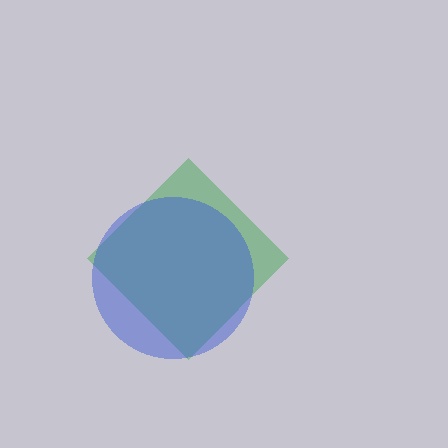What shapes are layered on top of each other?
The layered shapes are: a green diamond, a blue circle.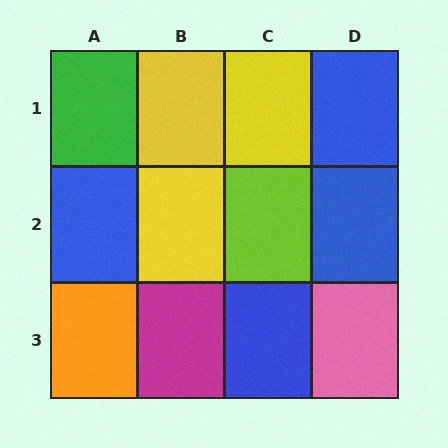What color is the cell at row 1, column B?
Yellow.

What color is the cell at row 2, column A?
Blue.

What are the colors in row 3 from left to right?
Orange, magenta, blue, pink.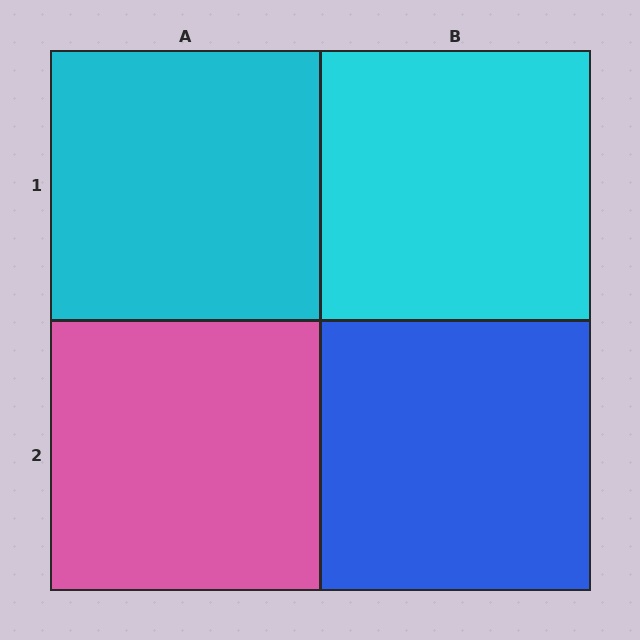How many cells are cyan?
2 cells are cyan.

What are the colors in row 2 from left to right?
Pink, blue.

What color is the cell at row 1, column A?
Cyan.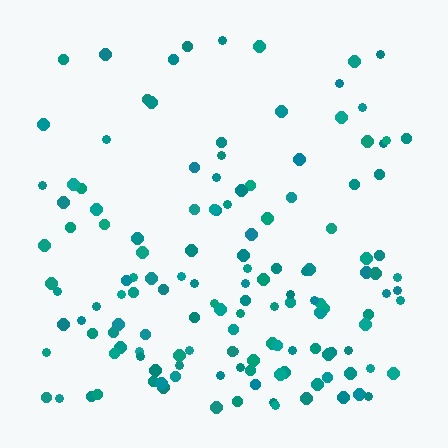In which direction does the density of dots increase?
From top to bottom, with the bottom side densest.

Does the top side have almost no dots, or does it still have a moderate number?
Still a moderate number, just noticeably fewer than the bottom.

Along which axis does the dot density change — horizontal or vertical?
Vertical.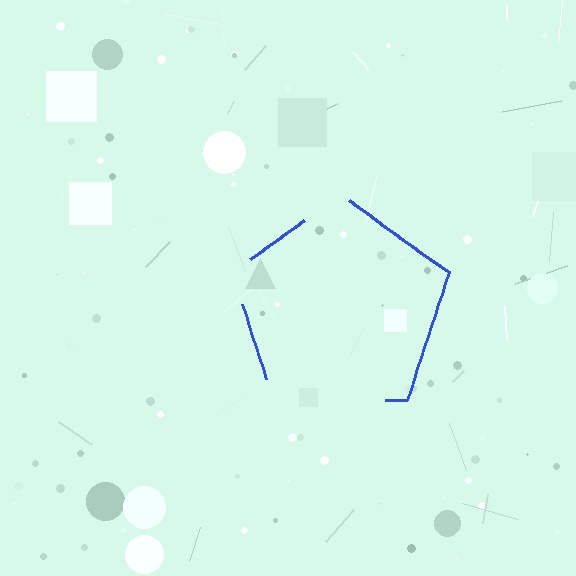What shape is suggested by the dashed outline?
The dashed outline suggests a pentagon.